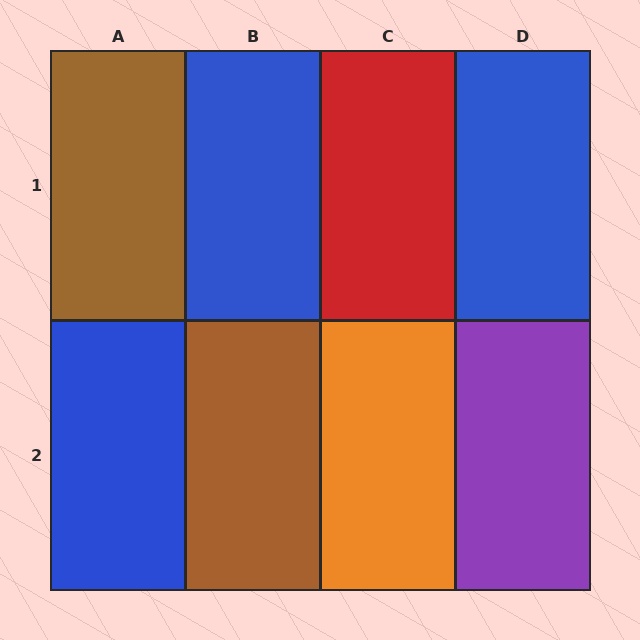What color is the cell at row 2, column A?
Blue.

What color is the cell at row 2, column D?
Purple.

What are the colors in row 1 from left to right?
Brown, blue, red, blue.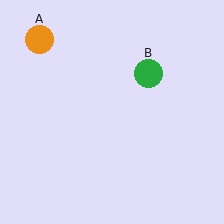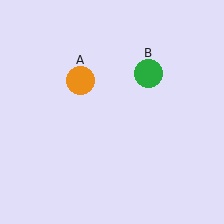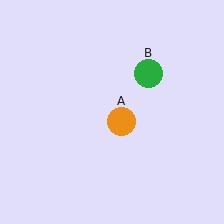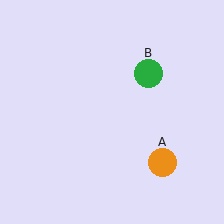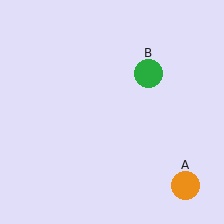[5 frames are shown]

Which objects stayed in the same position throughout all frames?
Green circle (object B) remained stationary.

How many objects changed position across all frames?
1 object changed position: orange circle (object A).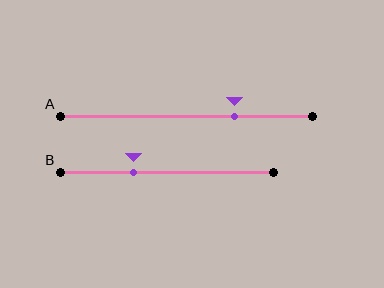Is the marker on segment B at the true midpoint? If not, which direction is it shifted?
No, the marker on segment B is shifted to the left by about 16% of the segment length.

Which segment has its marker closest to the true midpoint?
Segment B has its marker closest to the true midpoint.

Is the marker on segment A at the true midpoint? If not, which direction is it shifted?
No, the marker on segment A is shifted to the right by about 19% of the segment length.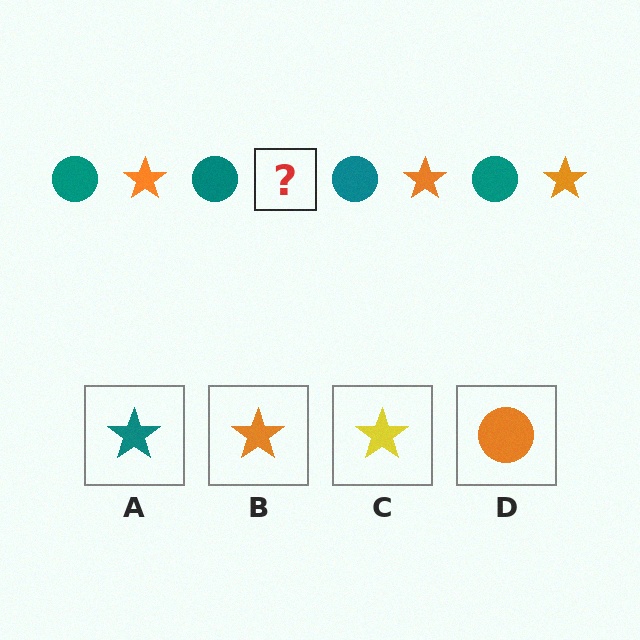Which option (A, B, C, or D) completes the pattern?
B.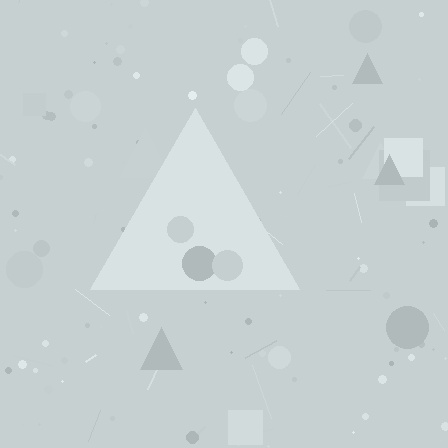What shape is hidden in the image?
A triangle is hidden in the image.